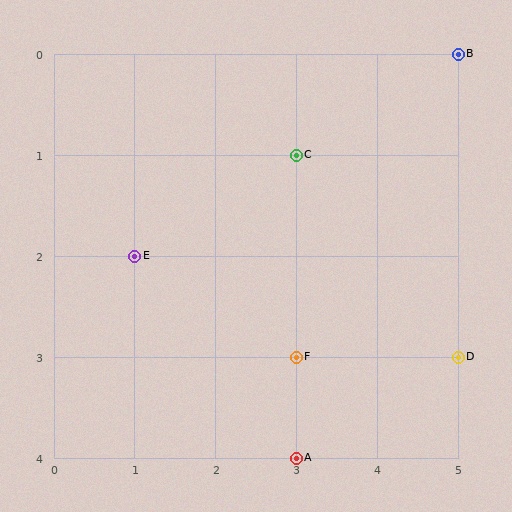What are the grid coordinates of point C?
Point C is at grid coordinates (3, 1).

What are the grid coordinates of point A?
Point A is at grid coordinates (3, 4).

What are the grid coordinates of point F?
Point F is at grid coordinates (3, 3).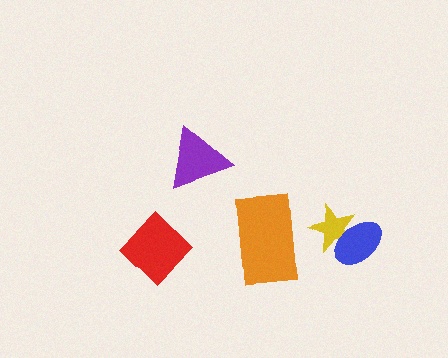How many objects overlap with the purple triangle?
0 objects overlap with the purple triangle.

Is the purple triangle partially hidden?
No, no other shape covers it.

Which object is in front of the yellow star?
The blue ellipse is in front of the yellow star.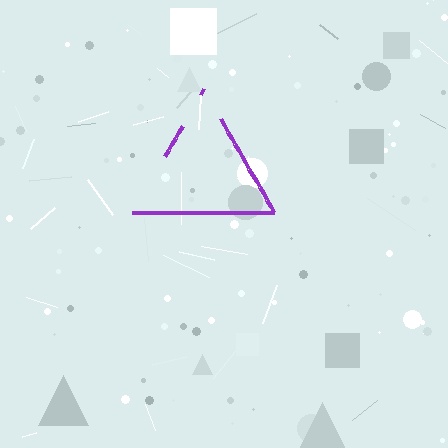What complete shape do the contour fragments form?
The contour fragments form a triangle.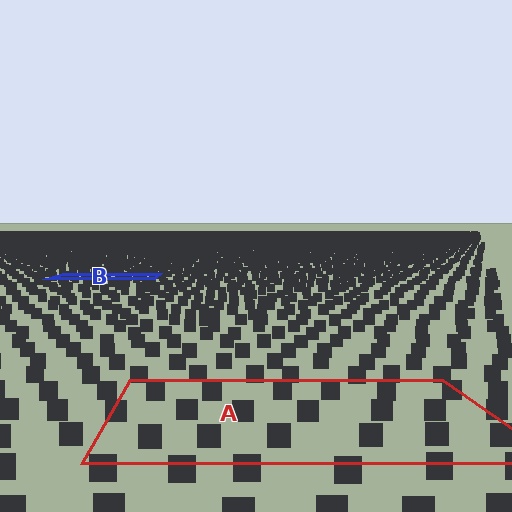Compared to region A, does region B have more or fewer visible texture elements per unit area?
Region B has more texture elements per unit area — they are packed more densely because it is farther away.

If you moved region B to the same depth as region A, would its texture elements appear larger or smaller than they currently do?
They would appear larger. At a closer depth, the same texture elements are projected at a bigger on-screen size.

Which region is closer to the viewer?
Region A is closer. The texture elements there are larger and more spread out.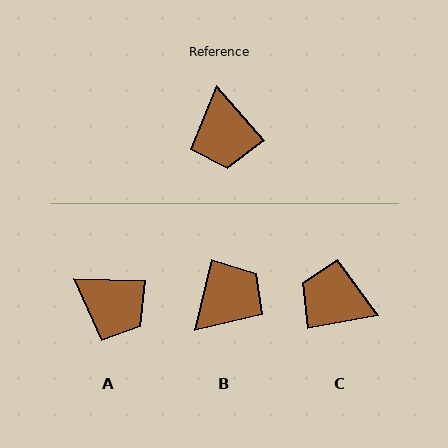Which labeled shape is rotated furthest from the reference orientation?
B, about 125 degrees away.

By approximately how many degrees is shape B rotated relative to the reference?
Approximately 125 degrees counter-clockwise.